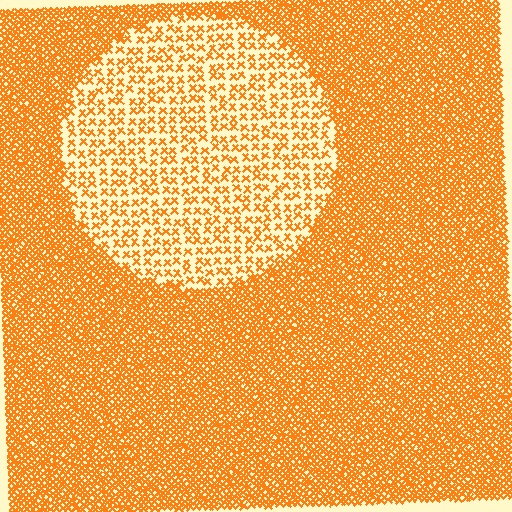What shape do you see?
I see a circle.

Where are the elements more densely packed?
The elements are more densely packed outside the circle boundary.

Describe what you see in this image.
The image contains small orange elements arranged at two different densities. A circle-shaped region is visible where the elements are less densely packed than the surrounding area.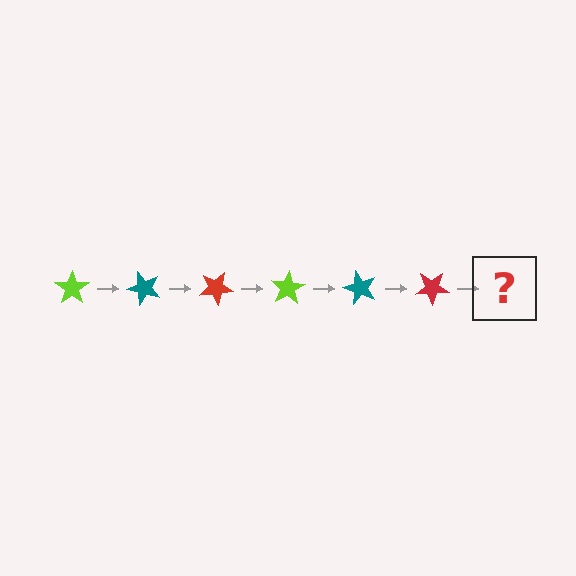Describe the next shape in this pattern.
It should be a lime star, rotated 300 degrees from the start.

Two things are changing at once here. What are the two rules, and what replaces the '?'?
The two rules are that it rotates 50 degrees each step and the color cycles through lime, teal, and red. The '?' should be a lime star, rotated 300 degrees from the start.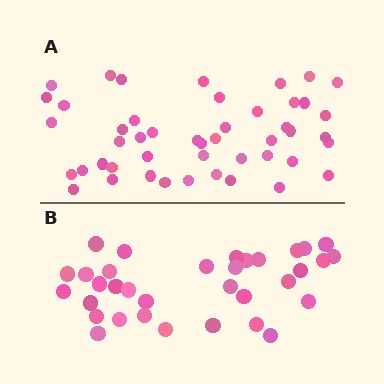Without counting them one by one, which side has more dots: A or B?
Region A (the top region) has more dots.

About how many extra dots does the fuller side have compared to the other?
Region A has approximately 15 more dots than region B.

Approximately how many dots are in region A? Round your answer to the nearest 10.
About 50 dots. (The exact count is 47, which rounds to 50.)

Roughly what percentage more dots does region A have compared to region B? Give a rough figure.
About 40% more.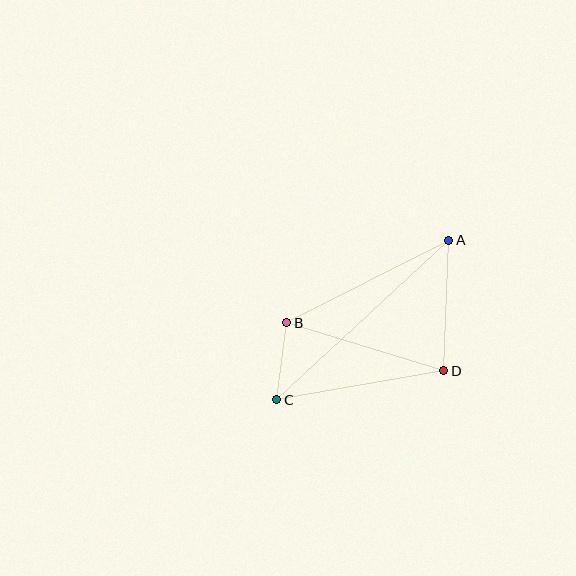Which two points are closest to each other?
Points B and C are closest to each other.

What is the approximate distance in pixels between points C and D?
The distance between C and D is approximately 169 pixels.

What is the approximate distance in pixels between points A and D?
The distance between A and D is approximately 131 pixels.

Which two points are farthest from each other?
Points A and C are farthest from each other.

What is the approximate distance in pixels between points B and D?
The distance between B and D is approximately 164 pixels.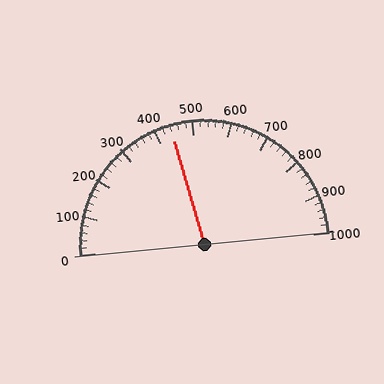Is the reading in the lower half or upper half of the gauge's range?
The reading is in the lower half of the range (0 to 1000).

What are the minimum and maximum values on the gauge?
The gauge ranges from 0 to 1000.